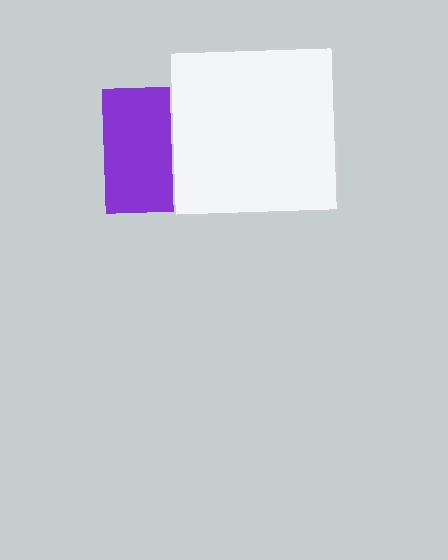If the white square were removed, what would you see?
You would see the complete purple square.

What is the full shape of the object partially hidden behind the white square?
The partially hidden object is a purple square.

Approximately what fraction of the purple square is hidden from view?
Roughly 46% of the purple square is hidden behind the white square.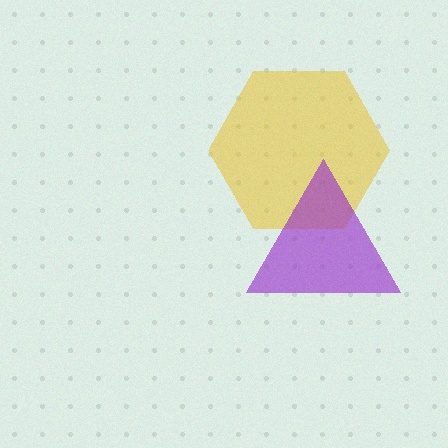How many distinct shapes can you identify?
There are 2 distinct shapes: a yellow hexagon, a purple triangle.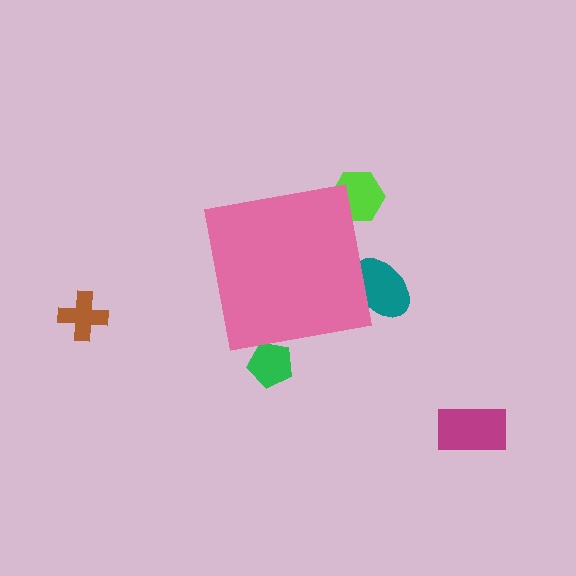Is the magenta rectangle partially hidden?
No, the magenta rectangle is fully visible.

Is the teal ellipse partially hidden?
Yes, the teal ellipse is partially hidden behind the pink square.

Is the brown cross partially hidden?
No, the brown cross is fully visible.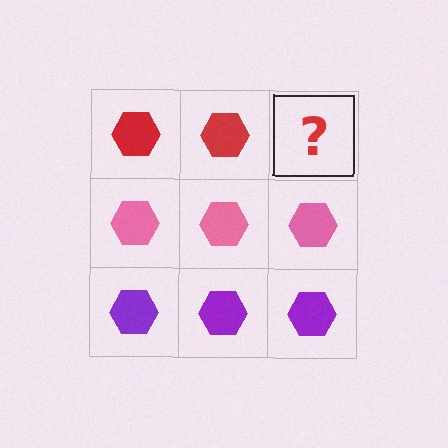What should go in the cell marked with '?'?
The missing cell should contain a red hexagon.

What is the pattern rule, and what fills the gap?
The rule is that each row has a consistent color. The gap should be filled with a red hexagon.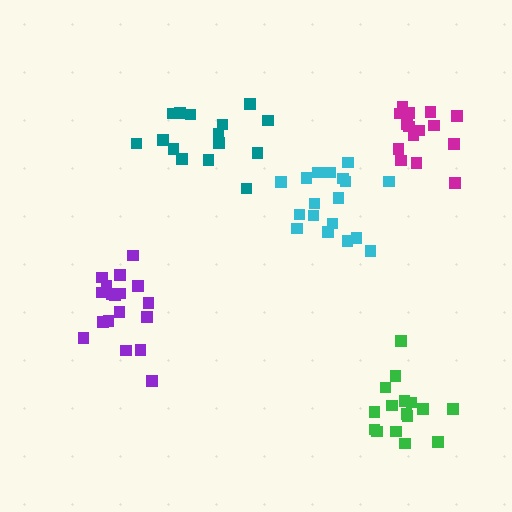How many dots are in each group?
Group 1: 16 dots, Group 2: 18 dots, Group 3: 15 dots, Group 4: 19 dots, Group 5: 15 dots (83 total).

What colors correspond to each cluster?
The clusters are colored: green, cyan, teal, purple, magenta.